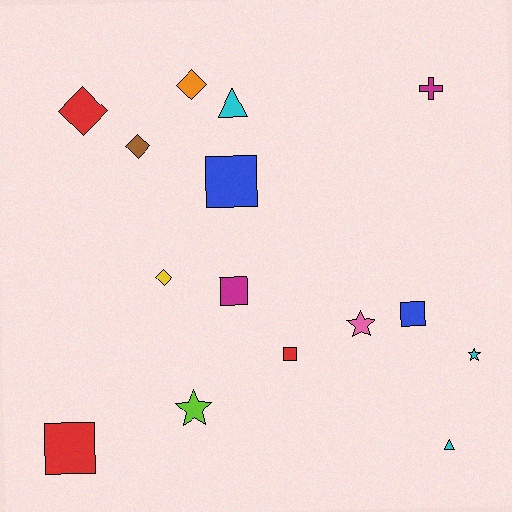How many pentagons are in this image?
There are no pentagons.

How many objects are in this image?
There are 15 objects.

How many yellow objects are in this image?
There is 1 yellow object.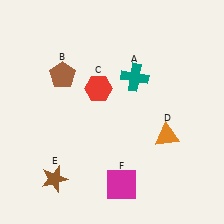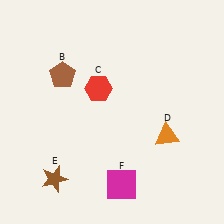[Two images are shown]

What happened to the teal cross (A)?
The teal cross (A) was removed in Image 2. It was in the top-right area of Image 1.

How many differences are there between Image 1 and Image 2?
There is 1 difference between the two images.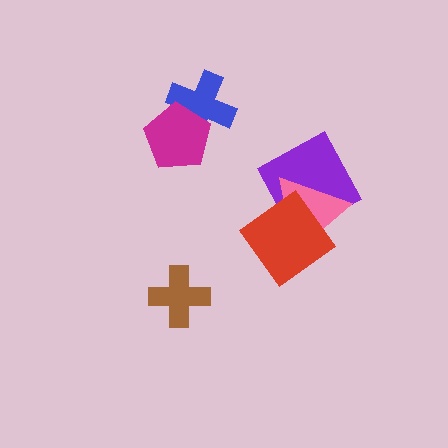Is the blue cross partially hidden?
Yes, it is partially covered by another shape.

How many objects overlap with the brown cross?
0 objects overlap with the brown cross.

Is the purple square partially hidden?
Yes, it is partially covered by another shape.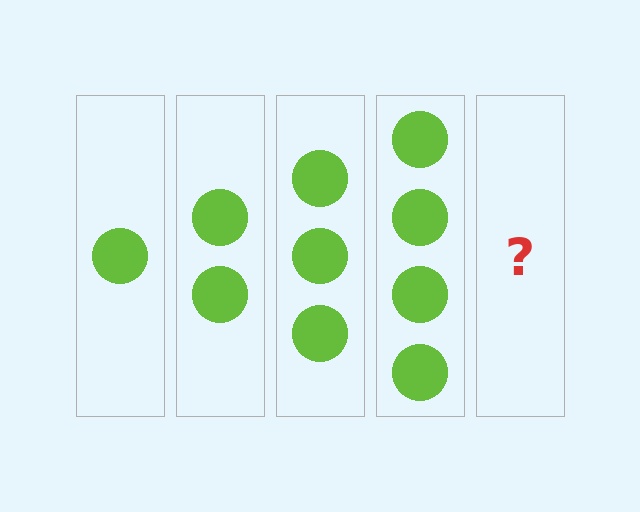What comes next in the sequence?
The next element should be 5 circles.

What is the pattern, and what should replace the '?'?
The pattern is that each step adds one more circle. The '?' should be 5 circles.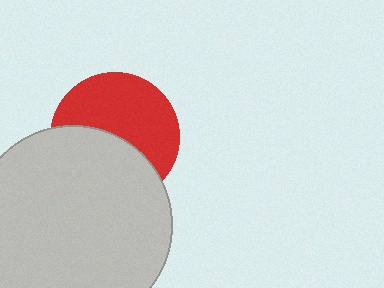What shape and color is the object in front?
The object in front is a light gray circle.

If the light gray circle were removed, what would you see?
You would see the complete red circle.